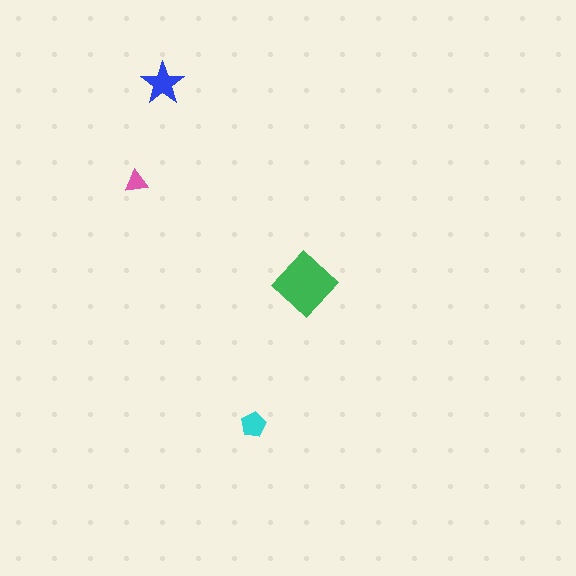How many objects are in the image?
There are 4 objects in the image.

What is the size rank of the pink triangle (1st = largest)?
4th.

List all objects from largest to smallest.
The green diamond, the blue star, the cyan pentagon, the pink triangle.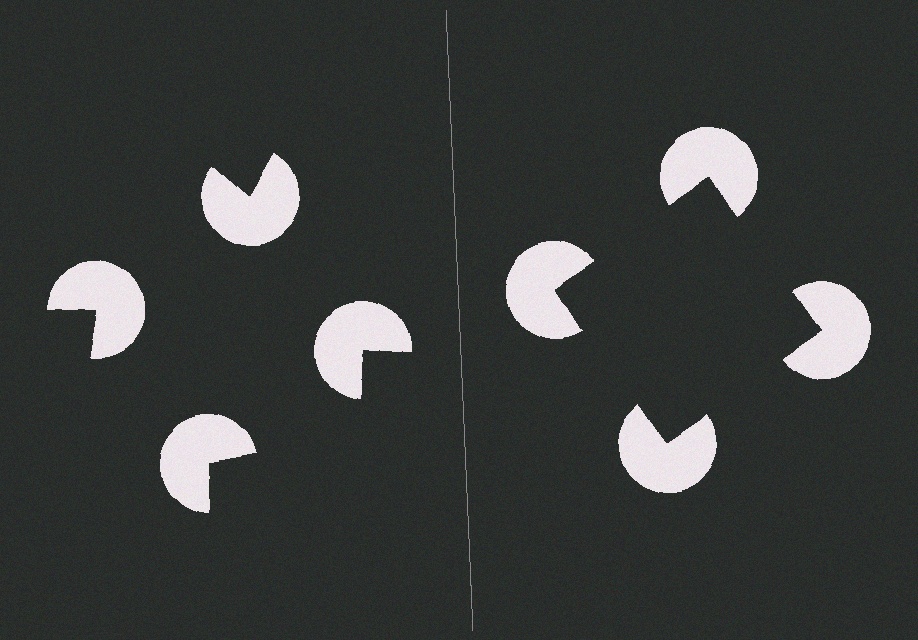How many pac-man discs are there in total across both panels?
8 — 4 on each side.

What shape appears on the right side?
An illusory square.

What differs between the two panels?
The pac-man discs are positioned identically on both sides; only the wedge orientations differ. On the right they align to a square; on the left they are misaligned.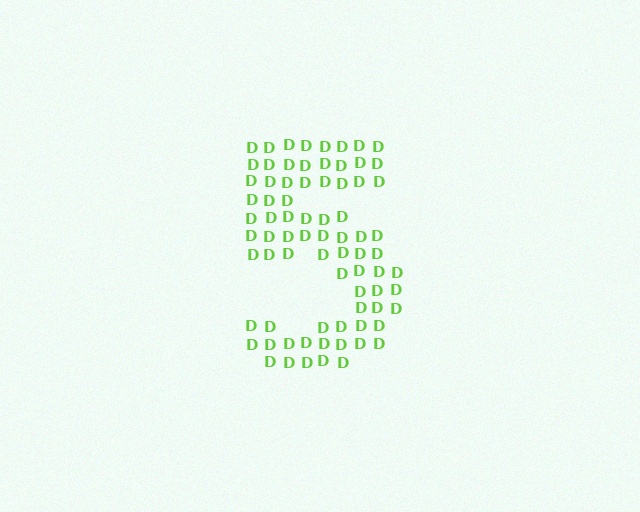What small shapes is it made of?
It is made of small letter D's.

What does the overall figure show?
The overall figure shows the digit 5.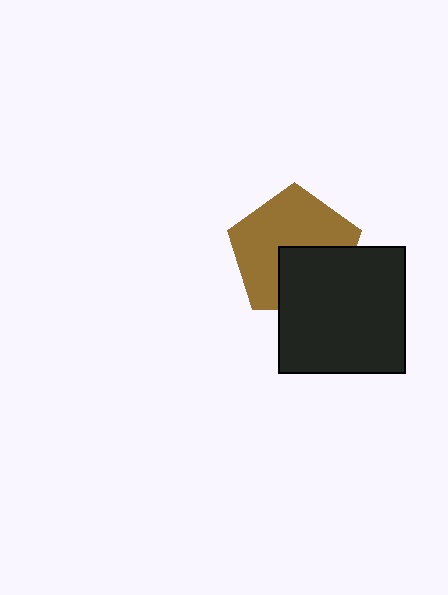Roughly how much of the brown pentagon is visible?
About half of it is visible (roughly 63%).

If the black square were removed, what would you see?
You would see the complete brown pentagon.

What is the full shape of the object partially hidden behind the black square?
The partially hidden object is a brown pentagon.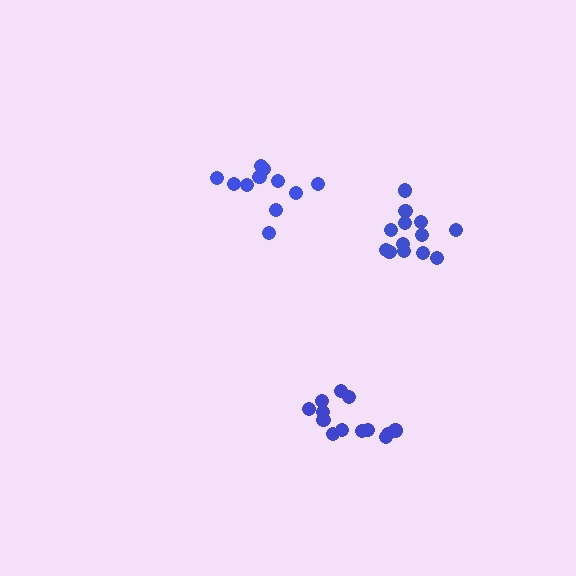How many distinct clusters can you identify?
There are 3 distinct clusters.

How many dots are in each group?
Group 1: 13 dots, Group 2: 11 dots, Group 3: 13 dots (37 total).